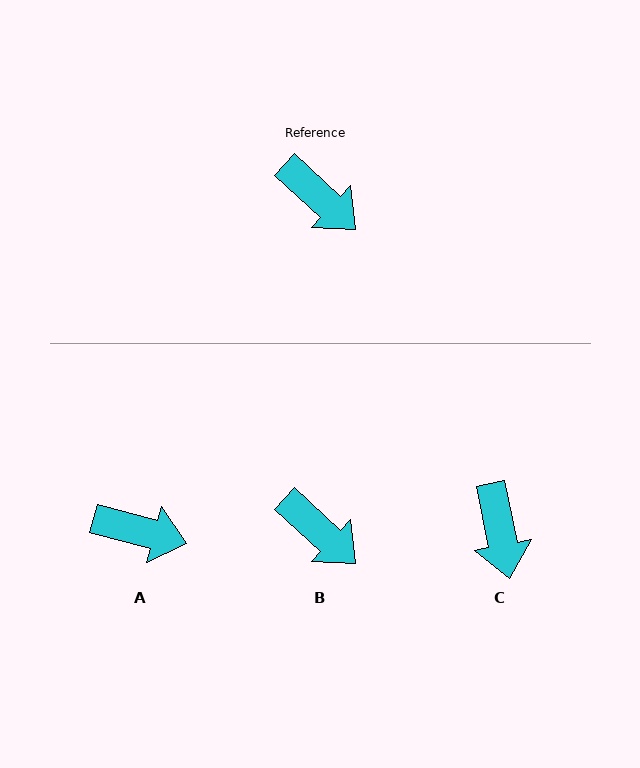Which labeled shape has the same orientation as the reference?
B.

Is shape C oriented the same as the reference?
No, it is off by about 36 degrees.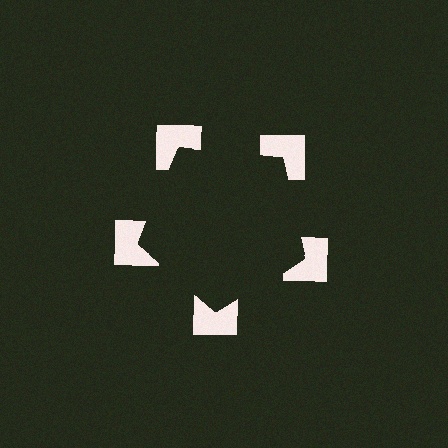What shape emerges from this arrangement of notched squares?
An illusory pentagon — its edges are inferred from the aligned wedge cuts in the notched squares, not physically drawn.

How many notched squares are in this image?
There are 5 — one at each vertex of the illusory pentagon.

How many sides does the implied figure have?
5 sides.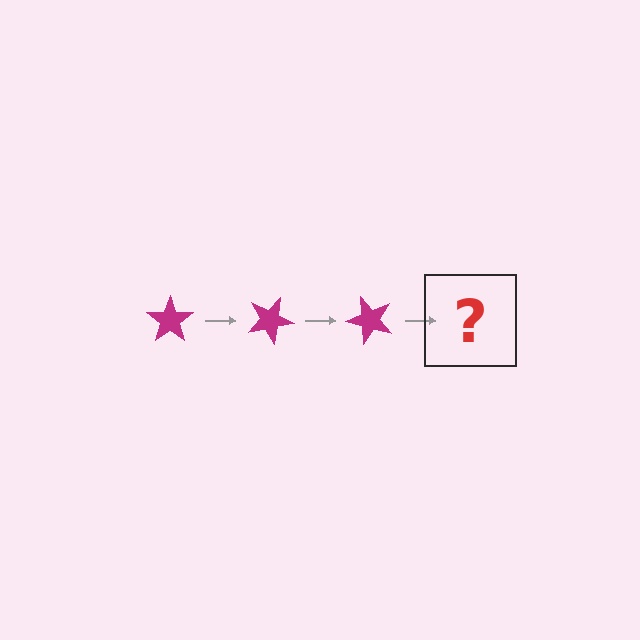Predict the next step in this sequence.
The next step is a magenta star rotated 75 degrees.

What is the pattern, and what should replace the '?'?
The pattern is that the star rotates 25 degrees each step. The '?' should be a magenta star rotated 75 degrees.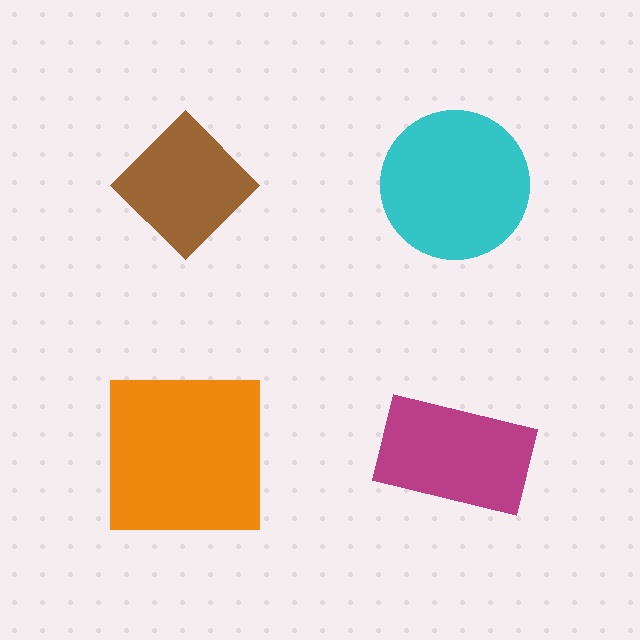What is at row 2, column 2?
A magenta rectangle.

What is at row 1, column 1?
A brown diamond.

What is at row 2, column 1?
An orange square.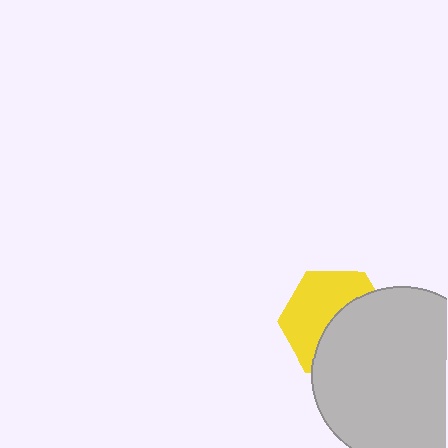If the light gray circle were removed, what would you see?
You would see the complete yellow hexagon.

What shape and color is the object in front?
The object in front is a light gray circle.